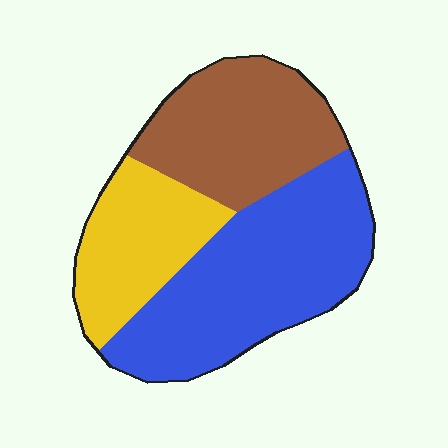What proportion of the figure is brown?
Brown covers 31% of the figure.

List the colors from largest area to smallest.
From largest to smallest: blue, brown, yellow.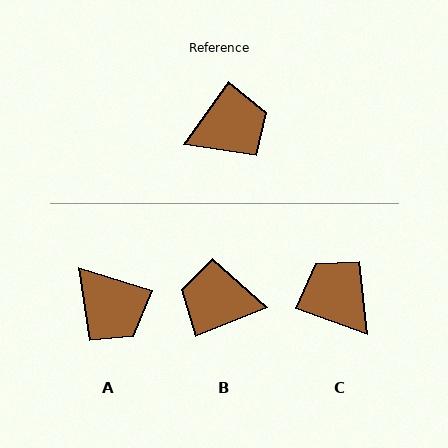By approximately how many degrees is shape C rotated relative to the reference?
Approximately 105 degrees counter-clockwise.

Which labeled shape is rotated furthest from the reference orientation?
B, about 147 degrees away.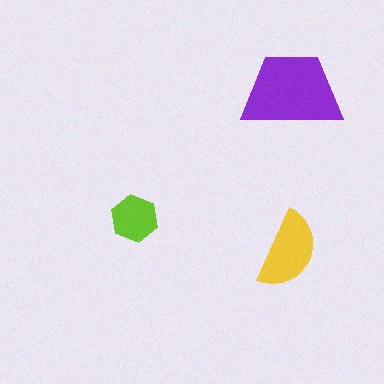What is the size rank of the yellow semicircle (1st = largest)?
2nd.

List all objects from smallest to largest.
The lime hexagon, the yellow semicircle, the purple trapezoid.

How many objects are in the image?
There are 3 objects in the image.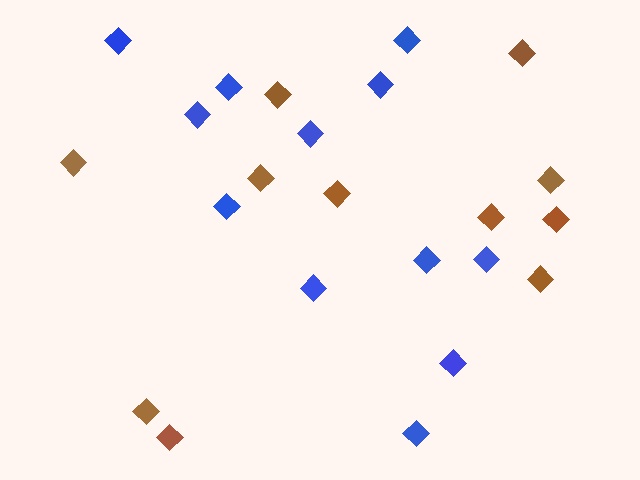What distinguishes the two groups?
There are 2 groups: one group of brown diamonds (11) and one group of blue diamonds (12).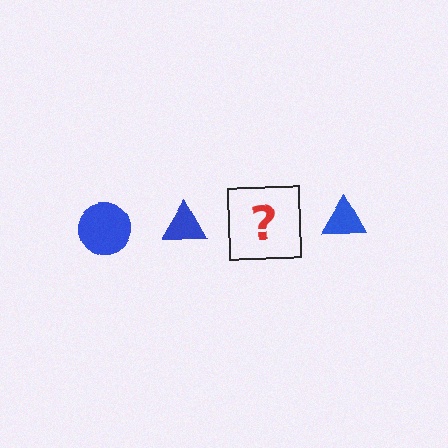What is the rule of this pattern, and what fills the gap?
The rule is that the pattern cycles through circle, triangle shapes in blue. The gap should be filled with a blue circle.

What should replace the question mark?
The question mark should be replaced with a blue circle.